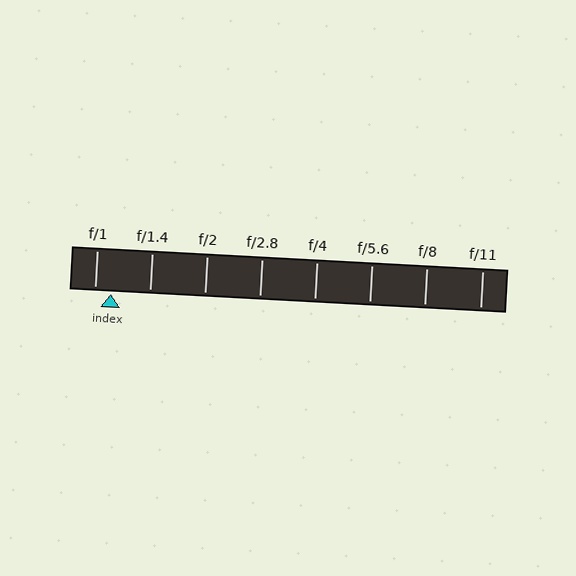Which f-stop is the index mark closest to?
The index mark is closest to f/1.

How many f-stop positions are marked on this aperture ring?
There are 8 f-stop positions marked.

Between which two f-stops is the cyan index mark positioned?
The index mark is between f/1 and f/1.4.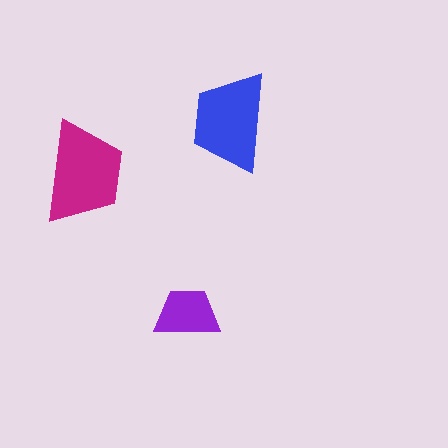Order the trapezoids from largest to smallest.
the magenta one, the blue one, the purple one.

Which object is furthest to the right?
The blue trapezoid is rightmost.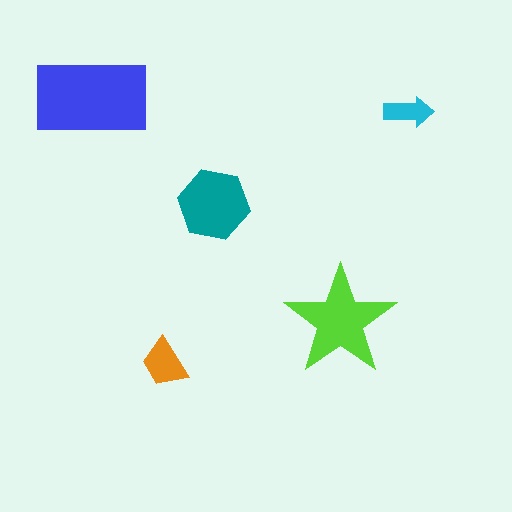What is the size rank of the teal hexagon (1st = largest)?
3rd.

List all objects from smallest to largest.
The cyan arrow, the orange trapezoid, the teal hexagon, the lime star, the blue rectangle.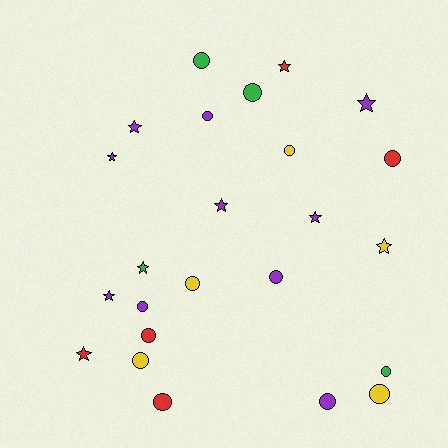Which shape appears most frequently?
Circle, with 14 objects.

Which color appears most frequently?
Purple, with 10 objects.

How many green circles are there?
There are 3 green circles.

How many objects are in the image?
There are 24 objects.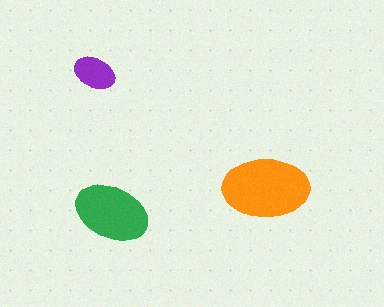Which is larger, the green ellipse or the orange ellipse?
The orange one.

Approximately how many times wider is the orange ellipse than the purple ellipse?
About 2 times wider.